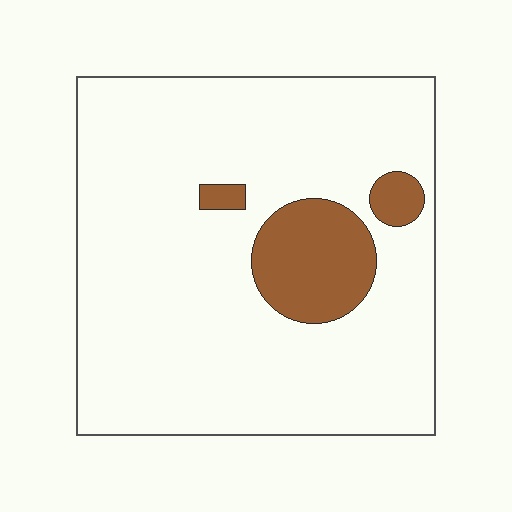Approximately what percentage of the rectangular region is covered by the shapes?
Approximately 10%.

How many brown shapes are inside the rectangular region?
3.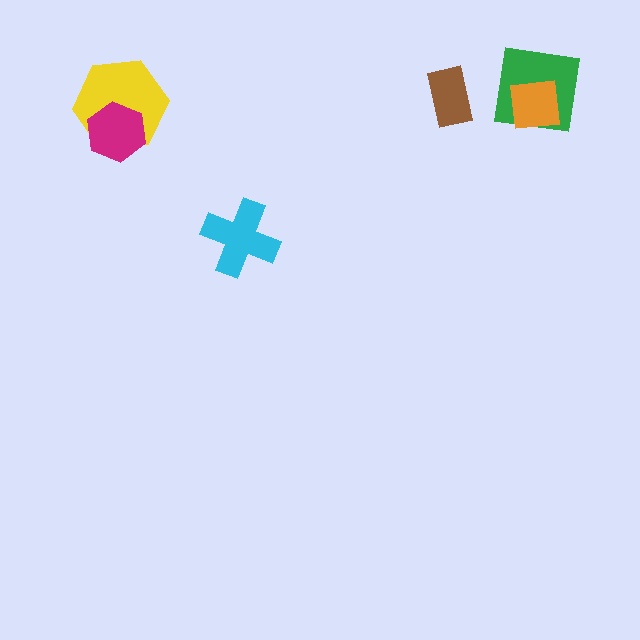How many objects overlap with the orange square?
1 object overlaps with the orange square.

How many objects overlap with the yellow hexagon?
1 object overlaps with the yellow hexagon.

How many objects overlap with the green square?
1 object overlaps with the green square.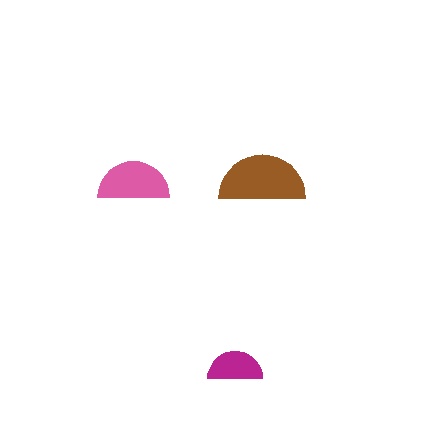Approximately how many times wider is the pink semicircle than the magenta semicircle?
About 1.5 times wider.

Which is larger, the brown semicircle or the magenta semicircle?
The brown one.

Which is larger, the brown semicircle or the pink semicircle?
The brown one.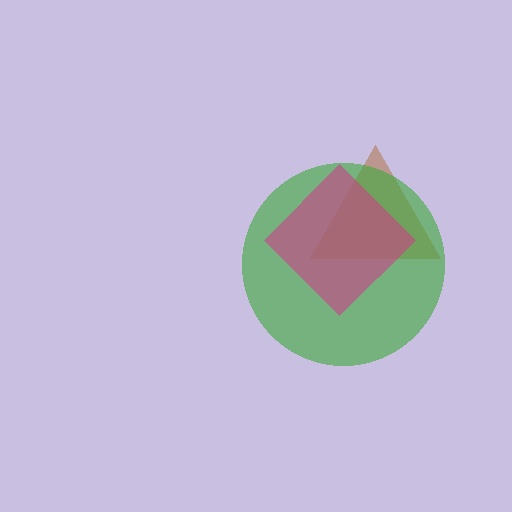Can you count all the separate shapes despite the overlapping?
Yes, there are 3 separate shapes.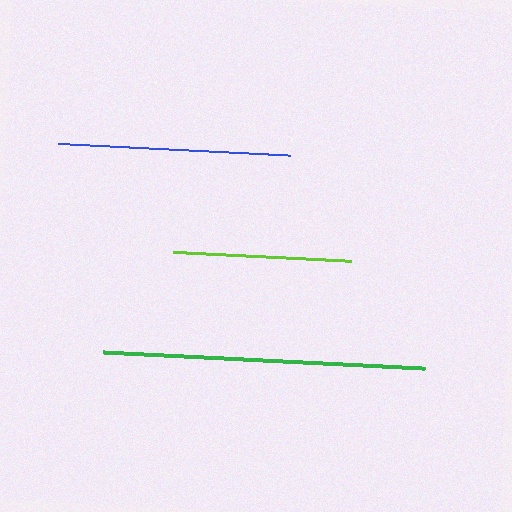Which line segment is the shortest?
The lime line is the shortest at approximately 178 pixels.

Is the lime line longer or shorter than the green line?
The green line is longer than the lime line.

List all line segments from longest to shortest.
From longest to shortest: green, blue, lime.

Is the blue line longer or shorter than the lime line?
The blue line is longer than the lime line.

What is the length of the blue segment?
The blue segment is approximately 231 pixels long.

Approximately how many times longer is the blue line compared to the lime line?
The blue line is approximately 1.3 times the length of the lime line.